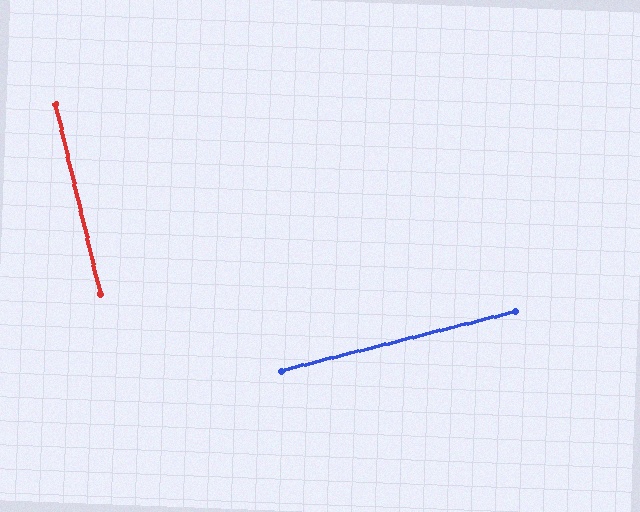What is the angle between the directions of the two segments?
Approximately 89 degrees.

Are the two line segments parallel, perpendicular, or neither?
Perpendicular — they meet at approximately 89°.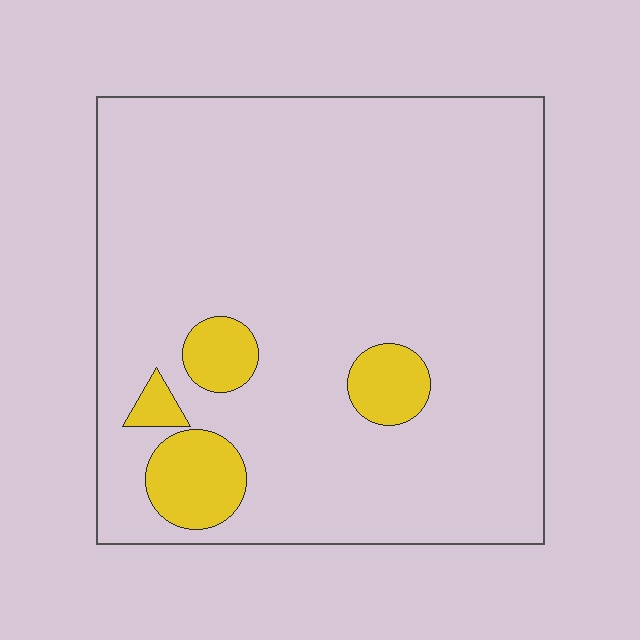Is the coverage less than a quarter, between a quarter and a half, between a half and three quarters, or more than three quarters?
Less than a quarter.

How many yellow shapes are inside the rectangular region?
4.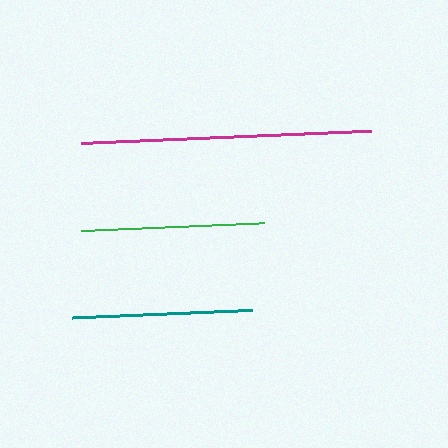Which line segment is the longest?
The magenta line is the longest at approximately 290 pixels.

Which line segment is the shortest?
The teal line is the shortest at approximately 179 pixels.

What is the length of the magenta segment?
The magenta segment is approximately 290 pixels long.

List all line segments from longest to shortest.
From longest to shortest: magenta, green, teal.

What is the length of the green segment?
The green segment is approximately 183 pixels long.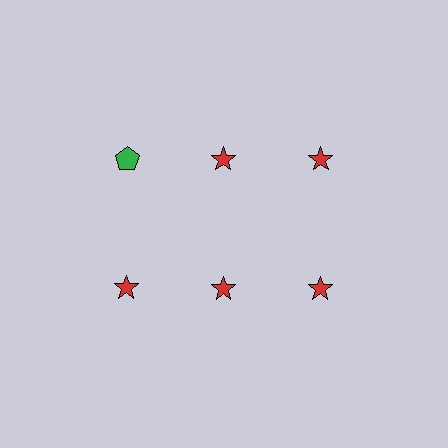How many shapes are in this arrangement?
There are 6 shapes arranged in a grid pattern.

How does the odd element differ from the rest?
It differs in both color (green instead of red) and shape (pentagon instead of star).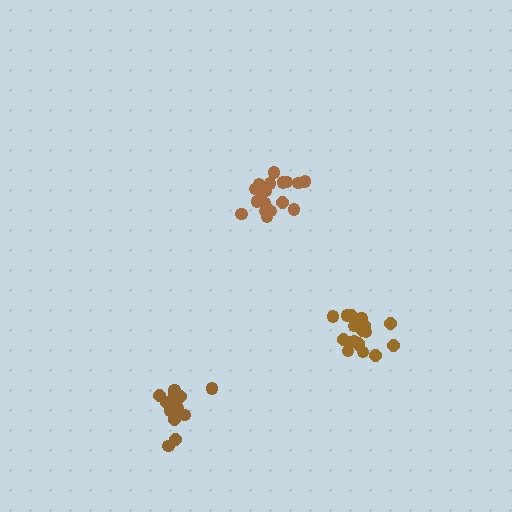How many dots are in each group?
Group 1: 20 dots, Group 2: 21 dots, Group 3: 19 dots (60 total).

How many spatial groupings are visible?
There are 3 spatial groupings.